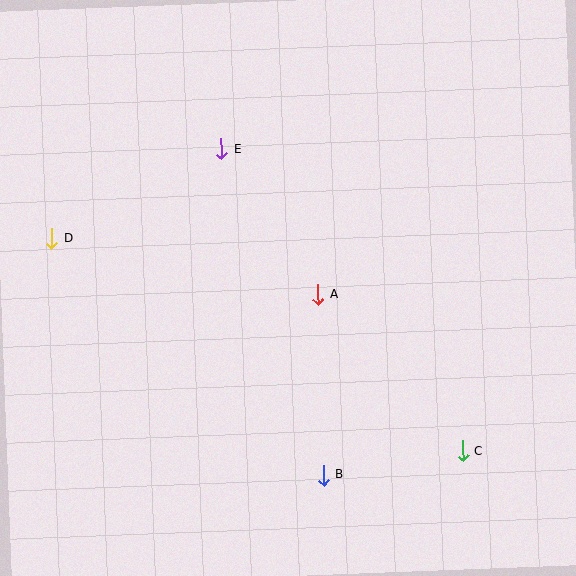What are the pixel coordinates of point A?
Point A is at (318, 295).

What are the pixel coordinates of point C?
Point C is at (463, 451).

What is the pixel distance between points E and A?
The distance between E and A is 174 pixels.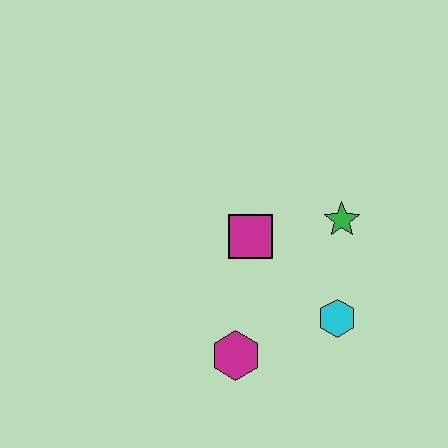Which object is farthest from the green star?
The magenta hexagon is farthest from the green star.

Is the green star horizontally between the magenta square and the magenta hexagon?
No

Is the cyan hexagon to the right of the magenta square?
Yes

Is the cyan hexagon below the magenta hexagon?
No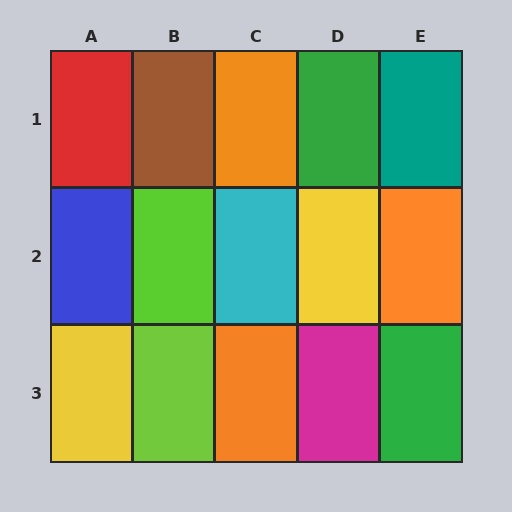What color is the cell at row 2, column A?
Blue.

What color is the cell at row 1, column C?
Orange.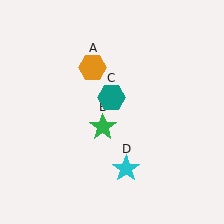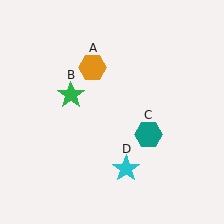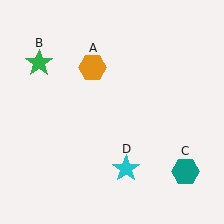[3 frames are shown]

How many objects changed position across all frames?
2 objects changed position: green star (object B), teal hexagon (object C).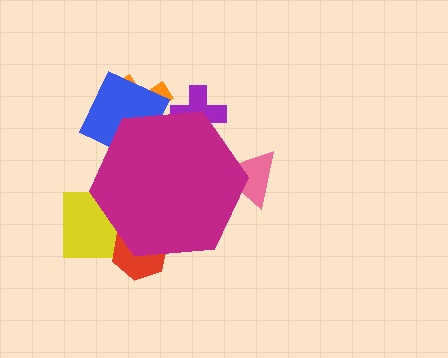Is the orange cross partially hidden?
Yes, the orange cross is partially hidden behind the magenta hexagon.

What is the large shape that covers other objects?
A magenta hexagon.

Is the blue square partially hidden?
Yes, the blue square is partially hidden behind the magenta hexagon.